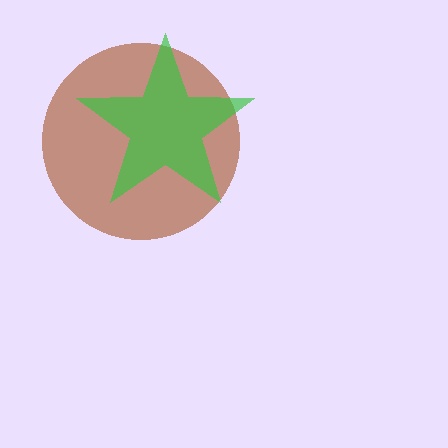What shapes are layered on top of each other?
The layered shapes are: a brown circle, a green star.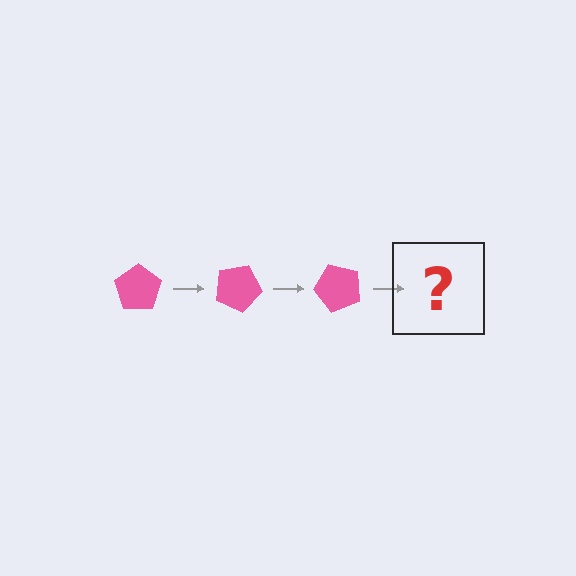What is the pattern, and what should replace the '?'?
The pattern is that the pentagon rotates 25 degrees each step. The '?' should be a pink pentagon rotated 75 degrees.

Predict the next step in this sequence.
The next step is a pink pentagon rotated 75 degrees.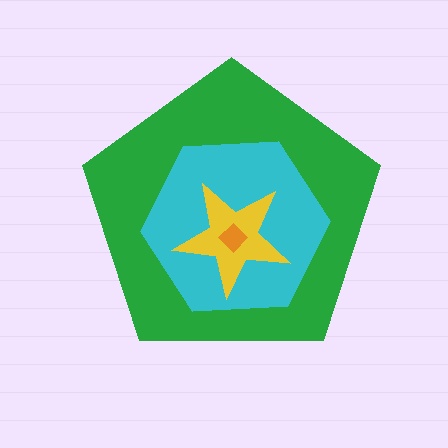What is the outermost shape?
The green pentagon.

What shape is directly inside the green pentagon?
The cyan hexagon.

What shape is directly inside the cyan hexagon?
The yellow star.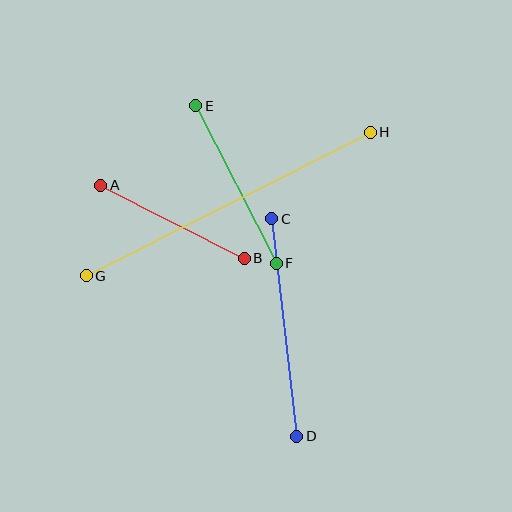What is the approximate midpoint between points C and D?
The midpoint is at approximately (284, 327) pixels.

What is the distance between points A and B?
The distance is approximately 161 pixels.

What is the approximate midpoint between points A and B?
The midpoint is at approximately (173, 222) pixels.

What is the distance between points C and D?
The distance is approximately 219 pixels.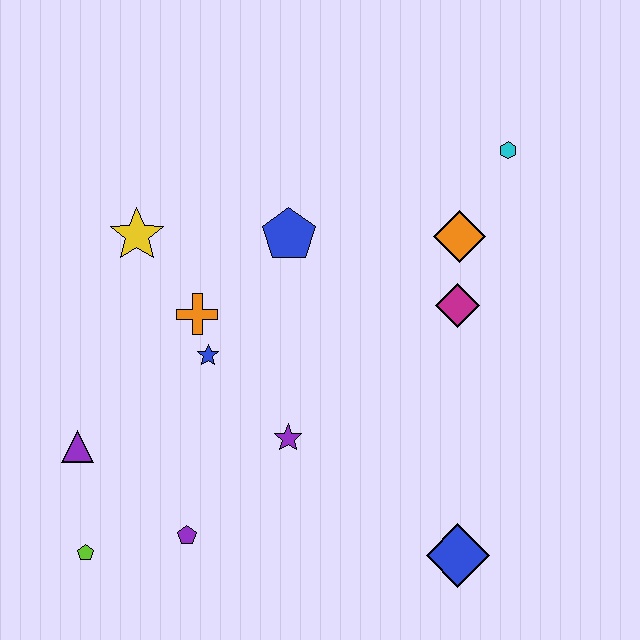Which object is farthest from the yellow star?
The blue diamond is farthest from the yellow star.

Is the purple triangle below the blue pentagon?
Yes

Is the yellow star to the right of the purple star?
No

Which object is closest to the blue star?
The orange cross is closest to the blue star.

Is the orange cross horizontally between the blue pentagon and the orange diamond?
No